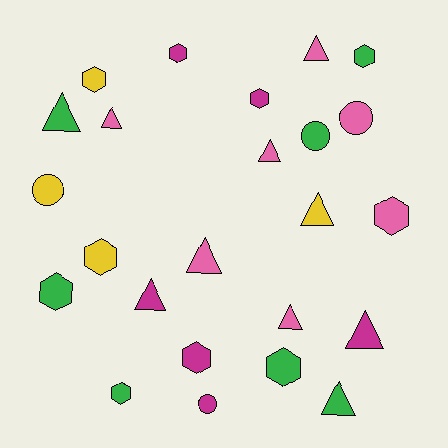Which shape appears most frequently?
Hexagon, with 10 objects.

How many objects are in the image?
There are 24 objects.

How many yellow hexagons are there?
There are 2 yellow hexagons.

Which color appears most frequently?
Pink, with 7 objects.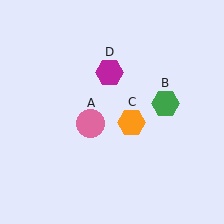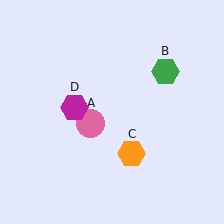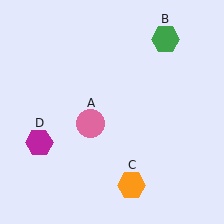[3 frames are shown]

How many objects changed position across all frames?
3 objects changed position: green hexagon (object B), orange hexagon (object C), magenta hexagon (object D).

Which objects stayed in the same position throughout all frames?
Pink circle (object A) remained stationary.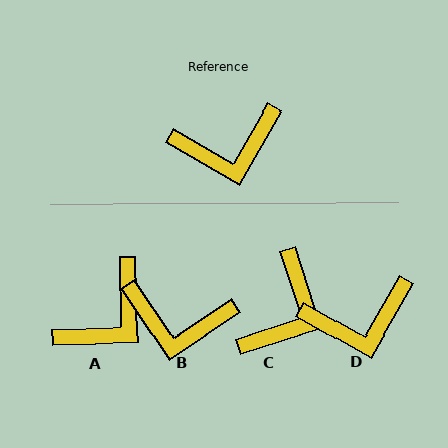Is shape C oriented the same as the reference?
No, it is off by about 48 degrees.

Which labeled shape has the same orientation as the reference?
D.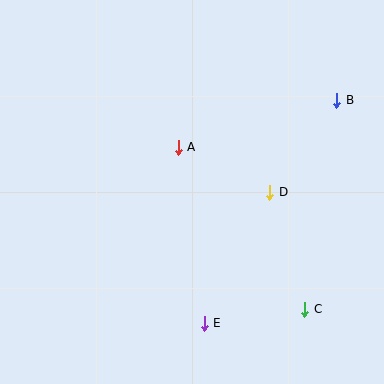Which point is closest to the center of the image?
Point A at (178, 147) is closest to the center.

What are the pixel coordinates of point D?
Point D is at (270, 192).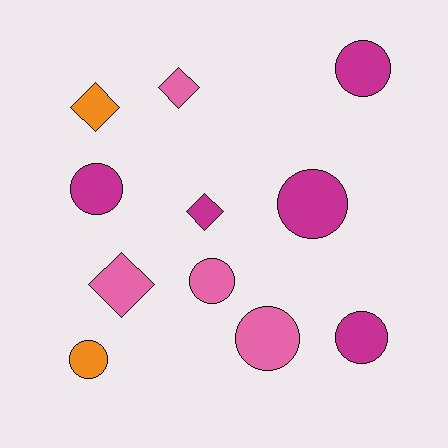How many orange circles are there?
There is 1 orange circle.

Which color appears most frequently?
Magenta, with 5 objects.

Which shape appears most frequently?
Circle, with 7 objects.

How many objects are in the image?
There are 11 objects.